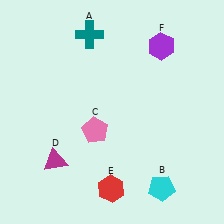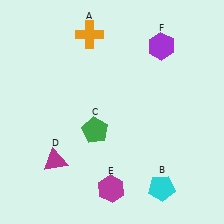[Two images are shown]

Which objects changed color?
A changed from teal to orange. C changed from pink to green. E changed from red to magenta.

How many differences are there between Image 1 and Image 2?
There are 3 differences between the two images.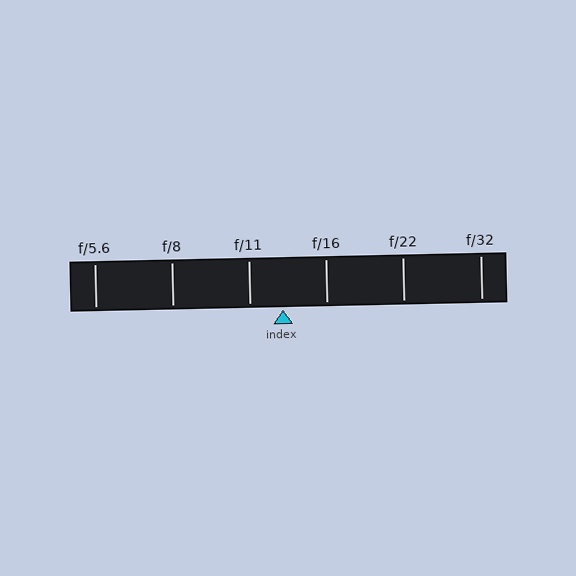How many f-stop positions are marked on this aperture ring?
There are 6 f-stop positions marked.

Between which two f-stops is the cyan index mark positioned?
The index mark is between f/11 and f/16.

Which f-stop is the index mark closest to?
The index mark is closest to f/11.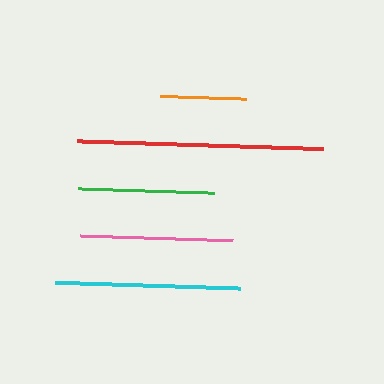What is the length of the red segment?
The red segment is approximately 247 pixels long.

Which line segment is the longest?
The red line is the longest at approximately 247 pixels.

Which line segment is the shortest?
The orange line is the shortest at approximately 86 pixels.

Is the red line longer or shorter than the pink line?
The red line is longer than the pink line.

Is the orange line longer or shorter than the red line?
The red line is longer than the orange line.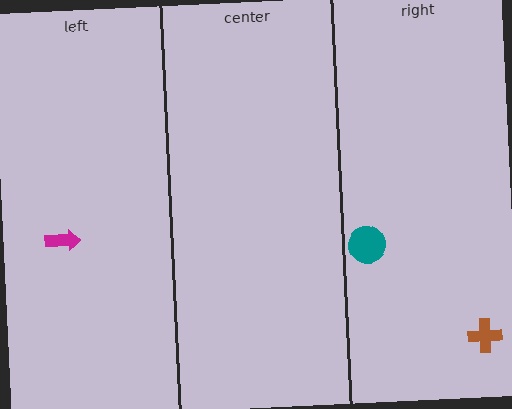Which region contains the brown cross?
The right region.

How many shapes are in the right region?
2.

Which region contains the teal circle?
The right region.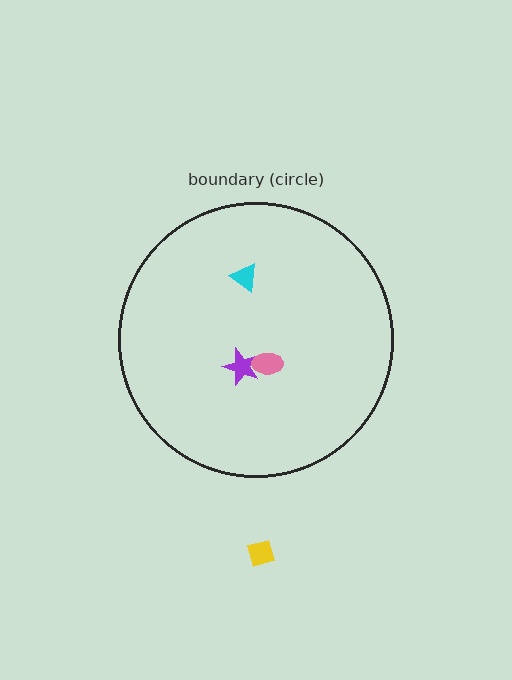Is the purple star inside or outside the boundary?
Inside.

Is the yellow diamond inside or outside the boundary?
Outside.